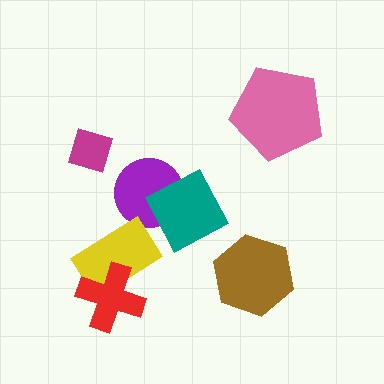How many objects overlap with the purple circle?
1 object overlaps with the purple circle.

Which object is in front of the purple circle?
The teal diamond is in front of the purple circle.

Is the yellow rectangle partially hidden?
Yes, it is partially covered by another shape.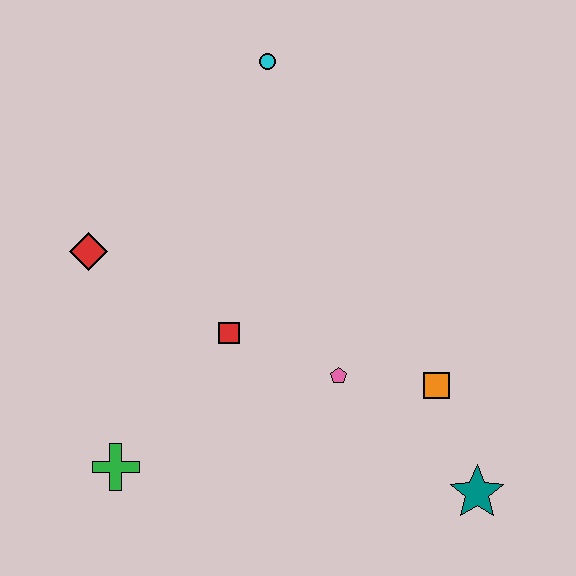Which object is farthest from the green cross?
The cyan circle is farthest from the green cross.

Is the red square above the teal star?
Yes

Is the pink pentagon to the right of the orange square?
No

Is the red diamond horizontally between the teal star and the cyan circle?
No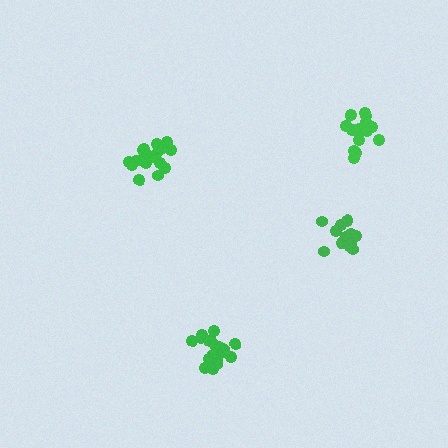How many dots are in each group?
Group 1: 15 dots, Group 2: 17 dots, Group 3: 19 dots, Group 4: 19 dots (70 total).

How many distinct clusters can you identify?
There are 4 distinct clusters.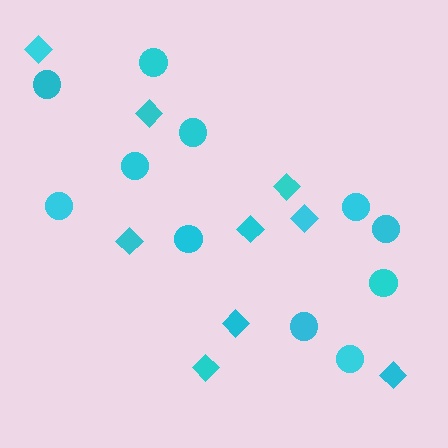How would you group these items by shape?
There are 2 groups: one group of circles (11) and one group of diamonds (9).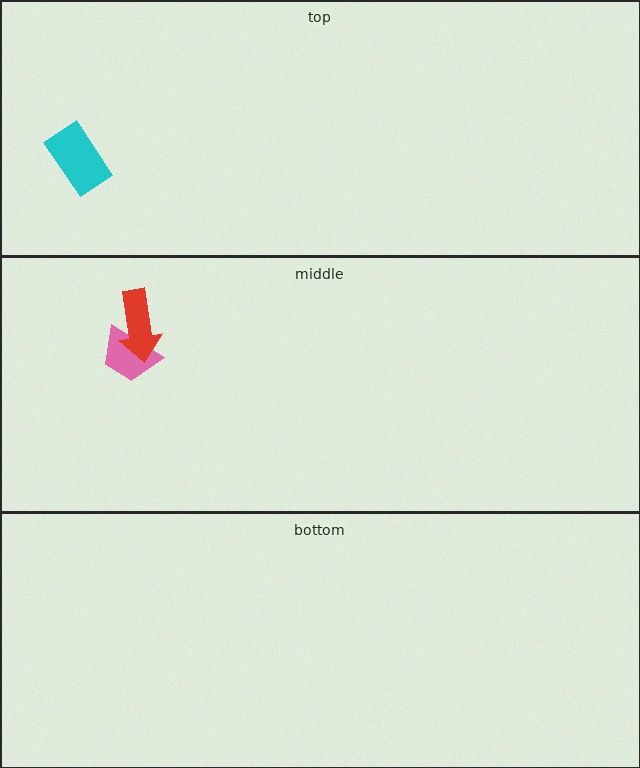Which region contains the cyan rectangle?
The top region.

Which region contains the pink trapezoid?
The middle region.